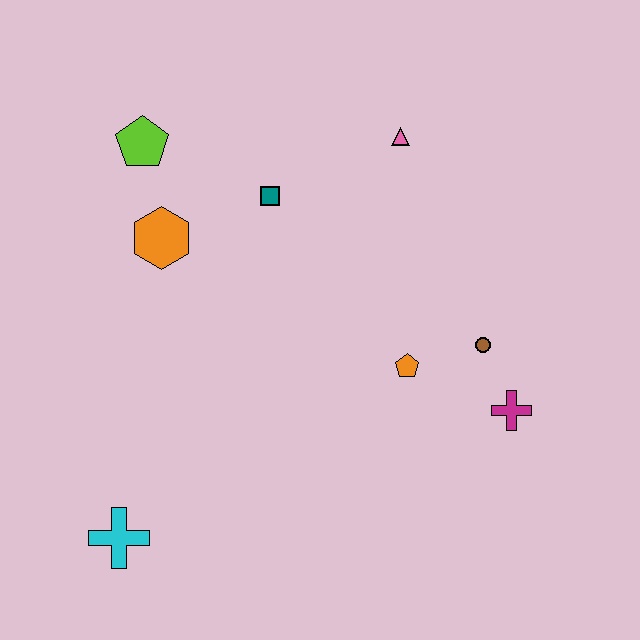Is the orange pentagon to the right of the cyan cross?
Yes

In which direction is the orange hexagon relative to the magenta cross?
The orange hexagon is to the left of the magenta cross.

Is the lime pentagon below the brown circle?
No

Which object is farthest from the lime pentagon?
The magenta cross is farthest from the lime pentagon.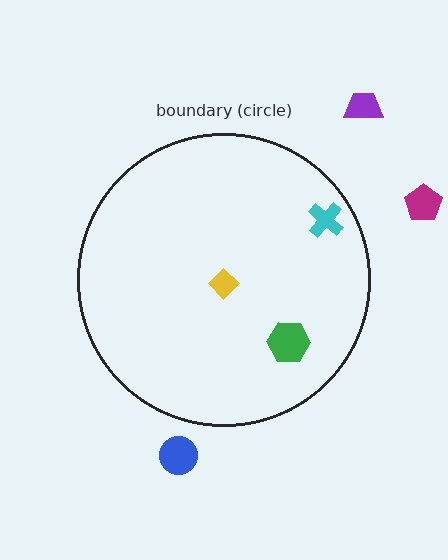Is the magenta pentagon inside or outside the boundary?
Outside.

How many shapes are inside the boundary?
3 inside, 3 outside.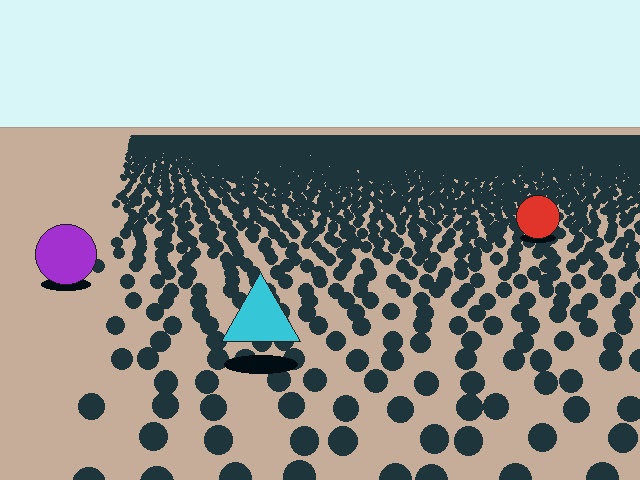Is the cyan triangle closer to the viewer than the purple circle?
Yes. The cyan triangle is closer — you can tell from the texture gradient: the ground texture is coarser near it.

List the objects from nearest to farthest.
From nearest to farthest: the cyan triangle, the purple circle, the red circle.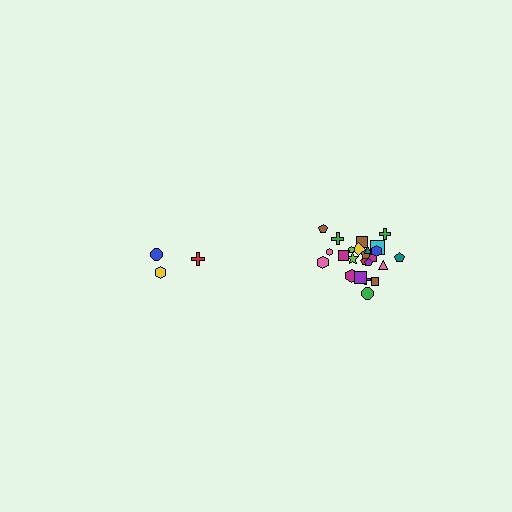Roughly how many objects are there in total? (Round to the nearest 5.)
Roughly 30 objects in total.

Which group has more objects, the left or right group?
The right group.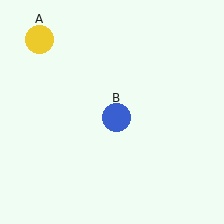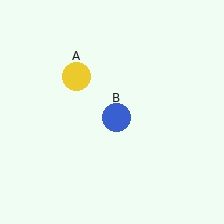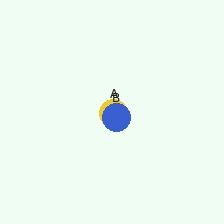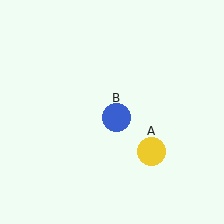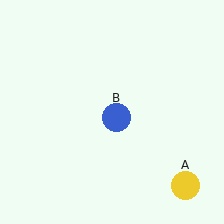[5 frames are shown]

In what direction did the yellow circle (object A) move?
The yellow circle (object A) moved down and to the right.